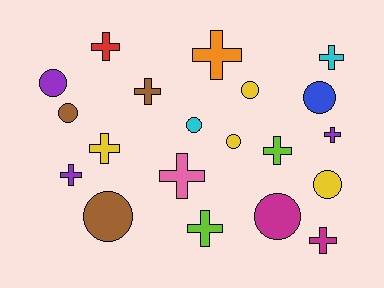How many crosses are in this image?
There are 11 crosses.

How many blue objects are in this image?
There is 1 blue object.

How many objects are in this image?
There are 20 objects.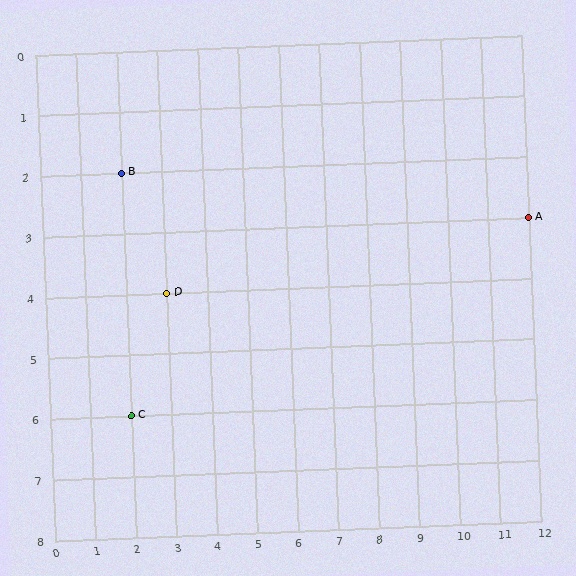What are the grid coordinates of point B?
Point B is at grid coordinates (2, 2).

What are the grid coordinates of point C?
Point C is at grid coordinates (2, 6).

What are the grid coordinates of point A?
Point A is at grid coordinates (12, 3).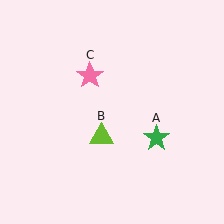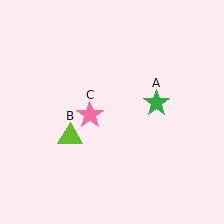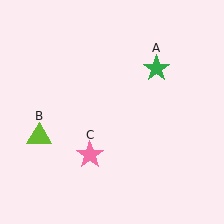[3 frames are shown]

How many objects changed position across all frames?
3 objects changed position: green star (object A), lime triangle (object B), pink star (object C).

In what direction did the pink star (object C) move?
The pink star (object C) moved down.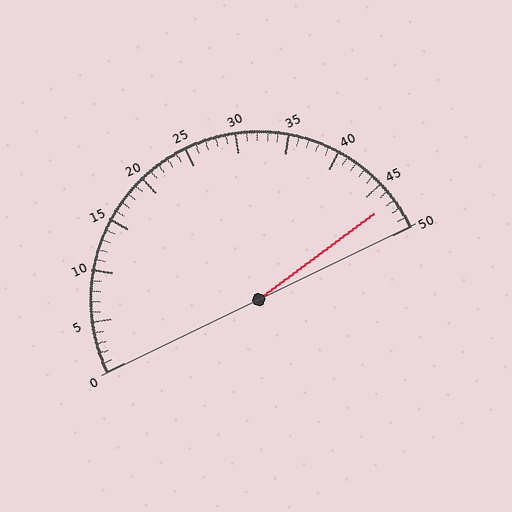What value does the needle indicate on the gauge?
The needle indicates approximately 47.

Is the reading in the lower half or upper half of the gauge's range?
The reading is in the upper half of the range (0 to 50).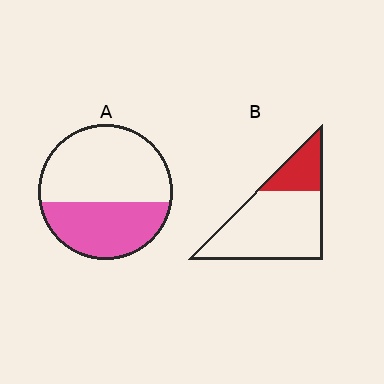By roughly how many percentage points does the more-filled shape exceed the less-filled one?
By roughly 15 percentage points (A over B).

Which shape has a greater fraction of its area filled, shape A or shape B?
Shape A.